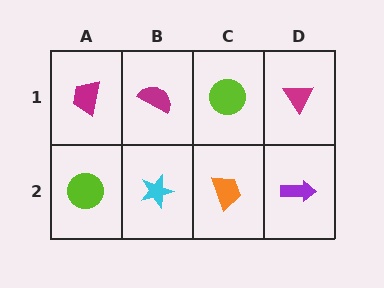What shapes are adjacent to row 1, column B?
A cyan star (row 2, column B), a magenta trapezoid (row 1, column A), a lime circle (row 1, column C).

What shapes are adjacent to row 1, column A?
A lime circle (row 2, column A), a magenta semicircle (row 1, column B).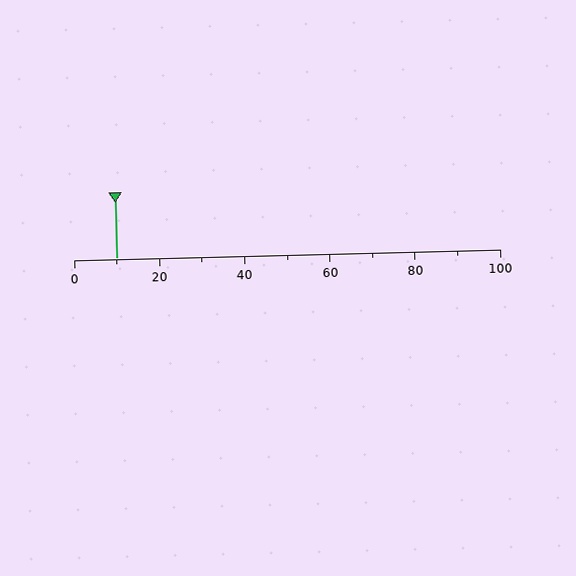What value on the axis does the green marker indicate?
The marker indicates approximately 10.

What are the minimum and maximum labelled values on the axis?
The axis runs from 0 to 100.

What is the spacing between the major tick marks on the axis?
The major ticks are spaced 20 apart.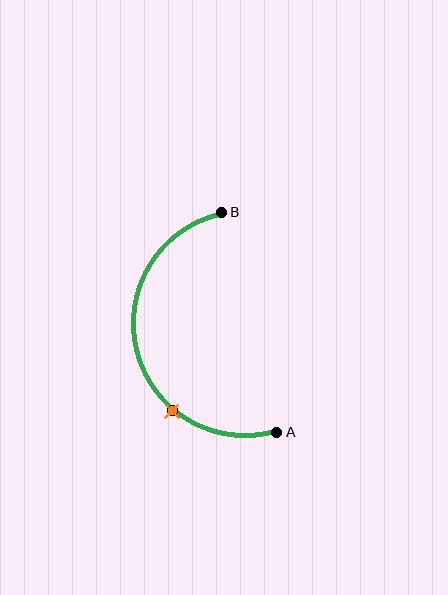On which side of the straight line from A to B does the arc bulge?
The arc bulges to the left of the straight line connecting A and B.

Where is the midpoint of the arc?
The arc midpoint is the point on the curve farthest from the straight line joining A and B. It sits to the left of that line.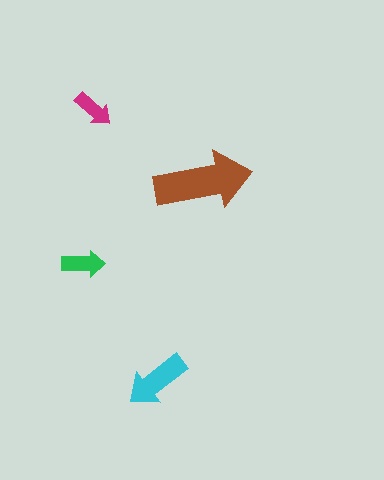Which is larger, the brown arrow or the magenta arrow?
The brown one.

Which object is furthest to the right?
The brown arrow is rightmost.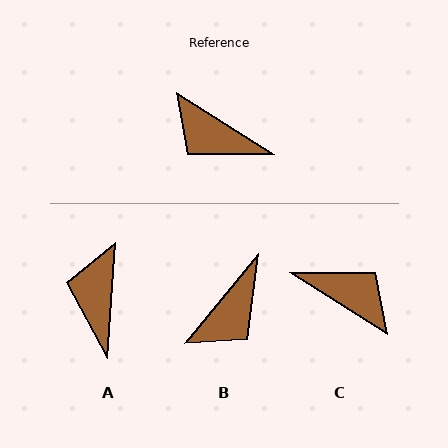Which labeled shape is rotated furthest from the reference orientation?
C, about 180 degrees away.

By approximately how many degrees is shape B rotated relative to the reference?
Approximately 83 degrees counter-clockwise.